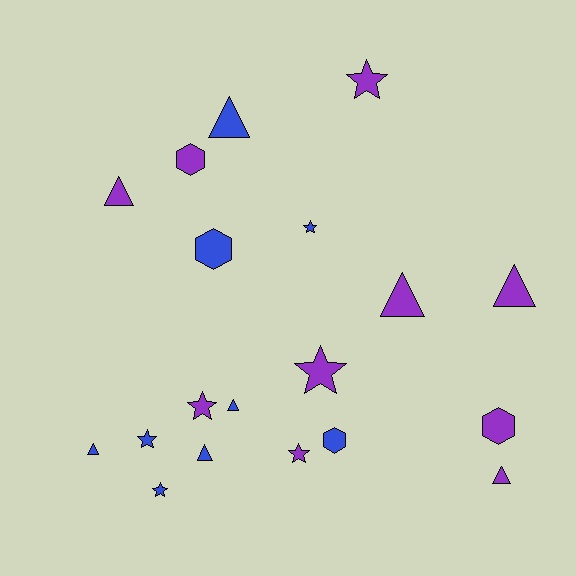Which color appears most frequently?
Purple, with 10 objects.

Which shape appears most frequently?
Triangle, with 8 objects.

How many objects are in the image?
There are 19 objects.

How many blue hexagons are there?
There are 2 blue hexagons.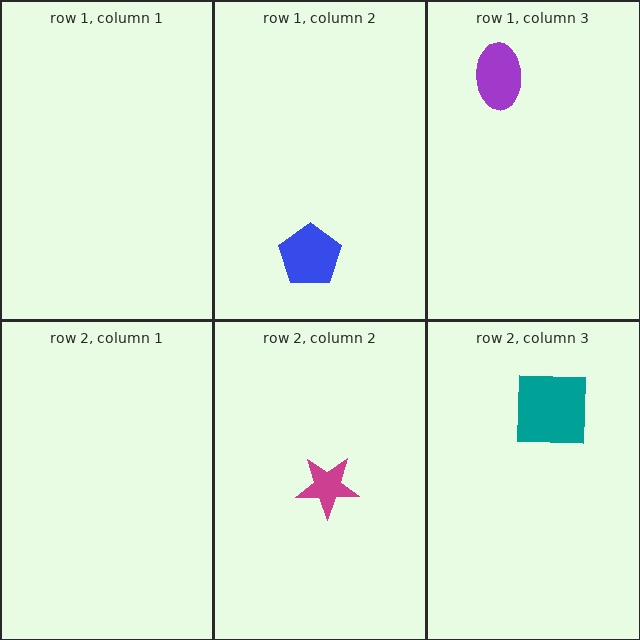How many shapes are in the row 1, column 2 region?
1.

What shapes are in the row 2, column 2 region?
The magenta star.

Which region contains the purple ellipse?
The row 1, column 3 region.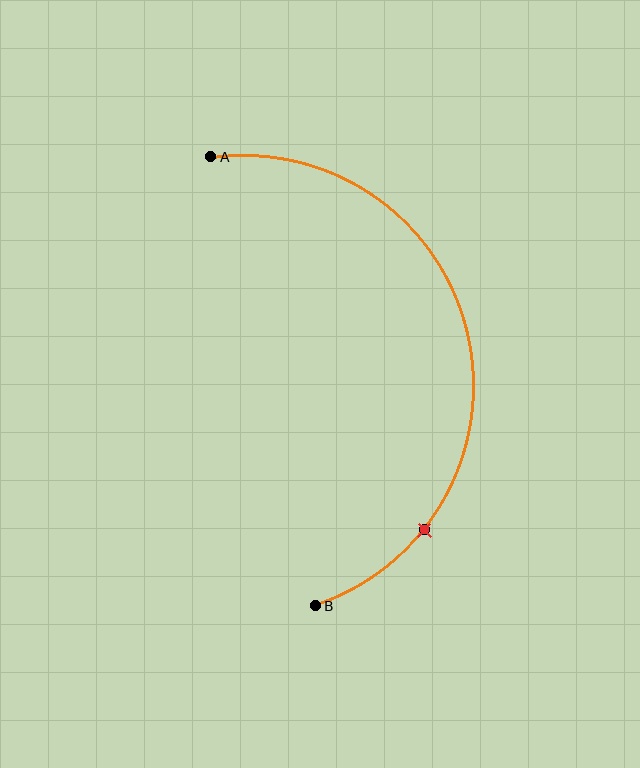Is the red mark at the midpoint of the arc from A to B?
No. The red mark lies on the arc but is closer to endpoint B. The arc midpoint would be at the point on the curve equidistant along the arc from both A and B.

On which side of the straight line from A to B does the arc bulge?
The arc bulges to the right of the straight line connecting A and B.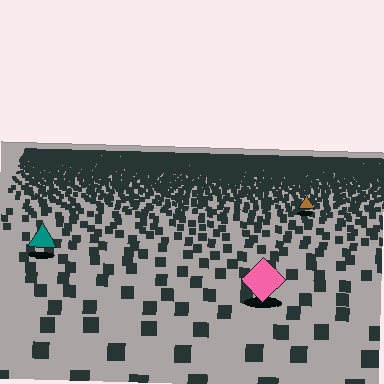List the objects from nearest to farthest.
From nearest to farthest: the pink diamond, the teal triangle, the brown triangle.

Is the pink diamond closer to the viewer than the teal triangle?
Yes. The pink diamond is closer — you can tell from the texture gradient: the ground texture is coarser near it.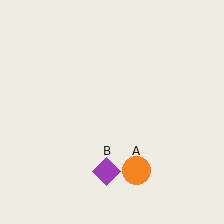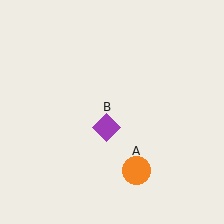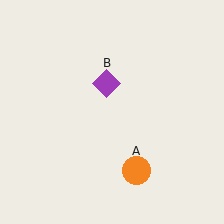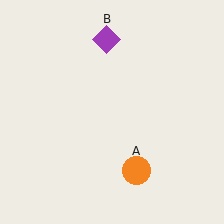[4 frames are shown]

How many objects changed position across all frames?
1 object changed position: purple diamond (object B).